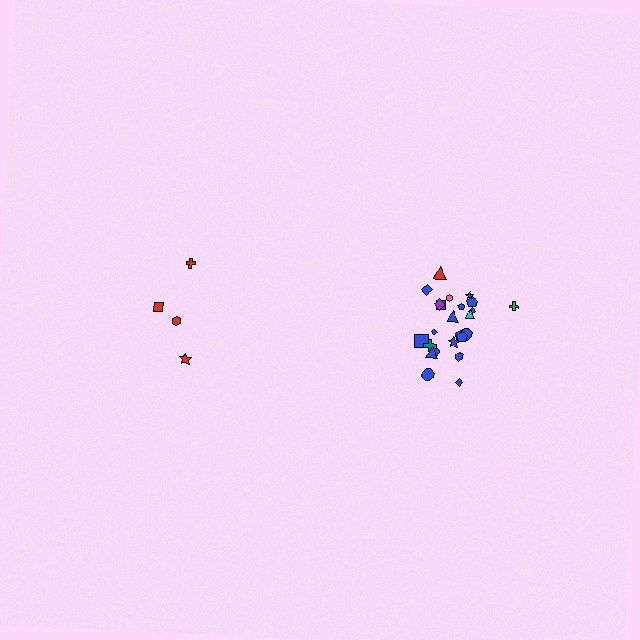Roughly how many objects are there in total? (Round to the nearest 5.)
Roughly 30 objects in total.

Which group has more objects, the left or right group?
The right group.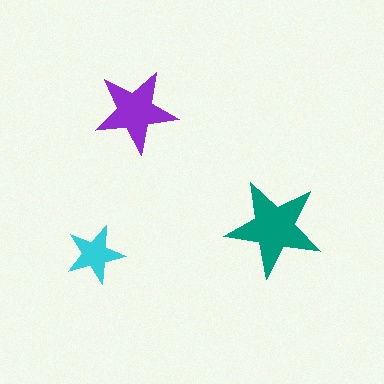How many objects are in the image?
There are 3 objects in the image.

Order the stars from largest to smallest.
the teal one, the purple one, the cyan one.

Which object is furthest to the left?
The cyan star is leftmost.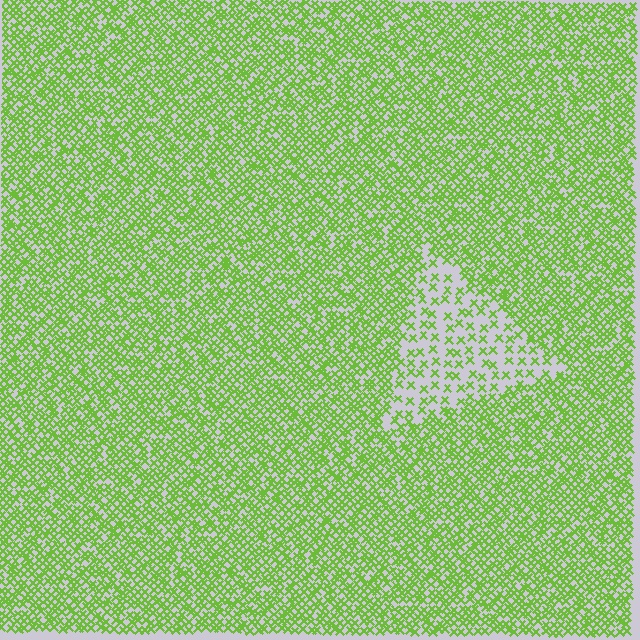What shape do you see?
I see a triangle.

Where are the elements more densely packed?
The elements are more densely packed outside the triangle boundary.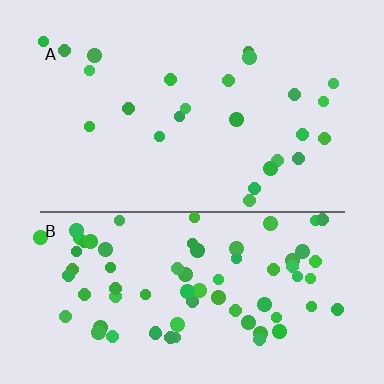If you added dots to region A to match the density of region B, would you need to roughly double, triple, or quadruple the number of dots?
Approximately triple.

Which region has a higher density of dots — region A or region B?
B (the bottom).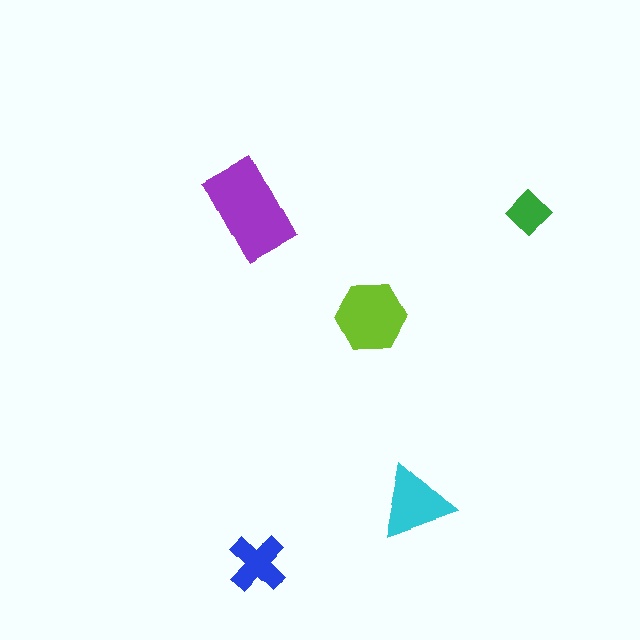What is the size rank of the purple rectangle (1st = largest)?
1st.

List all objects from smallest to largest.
The green diamond, the blue cross, the cyan triangle, the lime hexagon, the purple rectangle.